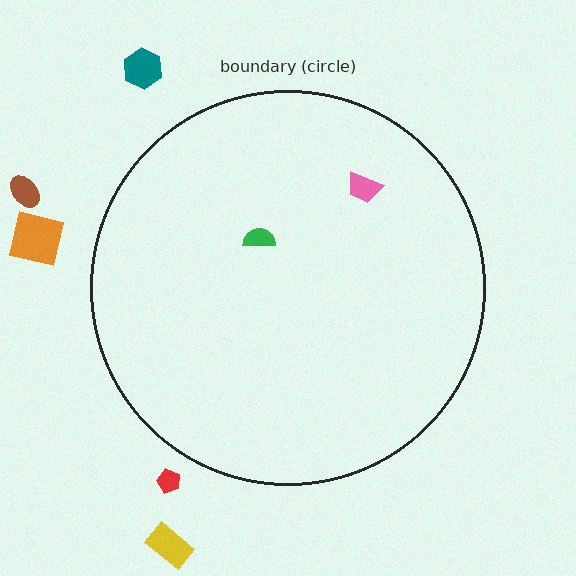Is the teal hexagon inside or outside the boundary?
Outside.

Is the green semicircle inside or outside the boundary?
Inside.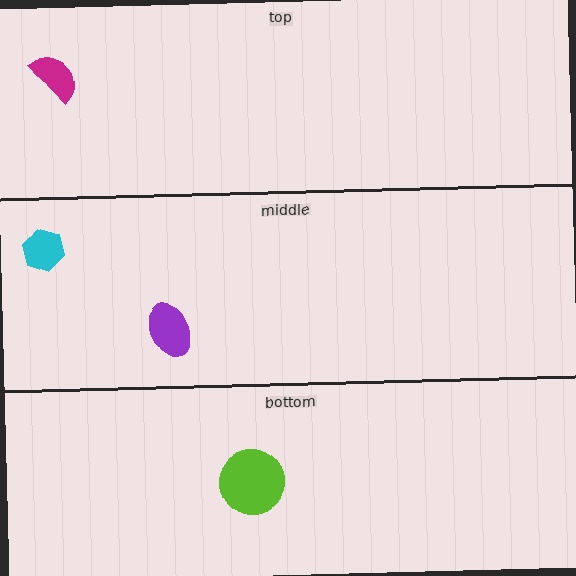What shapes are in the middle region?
The purple ellipse, the cyan hexagon.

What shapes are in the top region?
The magenta semicircle.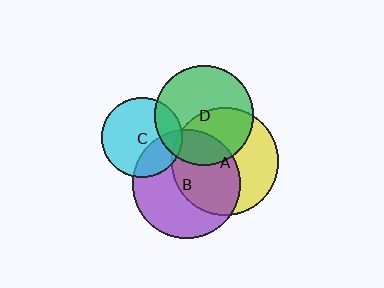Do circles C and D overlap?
Yes.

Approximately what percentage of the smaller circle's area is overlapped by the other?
Approximately 20%.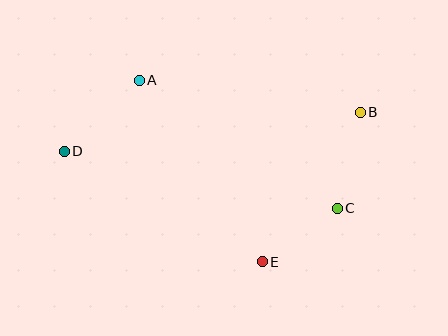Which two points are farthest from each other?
Points B and D are farthest from each other.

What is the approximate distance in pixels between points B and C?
The distance between B and C is approximately 99 pixels.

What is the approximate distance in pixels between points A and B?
The distance between A and B is approximately 223 pixels.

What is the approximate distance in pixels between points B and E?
The distance between B and E is approximately 179 pixels.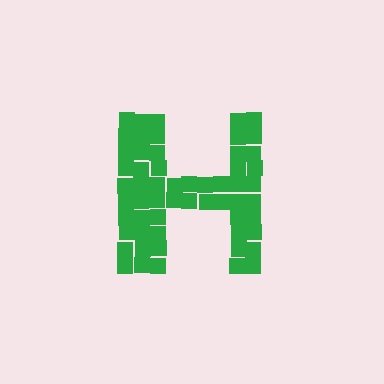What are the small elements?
The small elements are squares.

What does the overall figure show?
The overall figure shows the letter H.